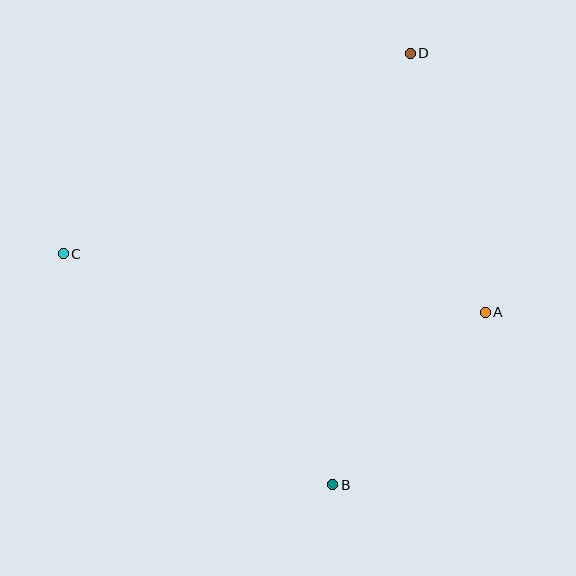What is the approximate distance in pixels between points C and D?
The distance between C and D is approximately 401 pixels.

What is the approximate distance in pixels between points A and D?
The distance between A and D is approximately 270 pixels.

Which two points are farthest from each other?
Points B and D are farthest from each other.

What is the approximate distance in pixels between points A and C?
The distance between A and C is approximately 426 pixels.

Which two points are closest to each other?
Points A and B are closest to each other.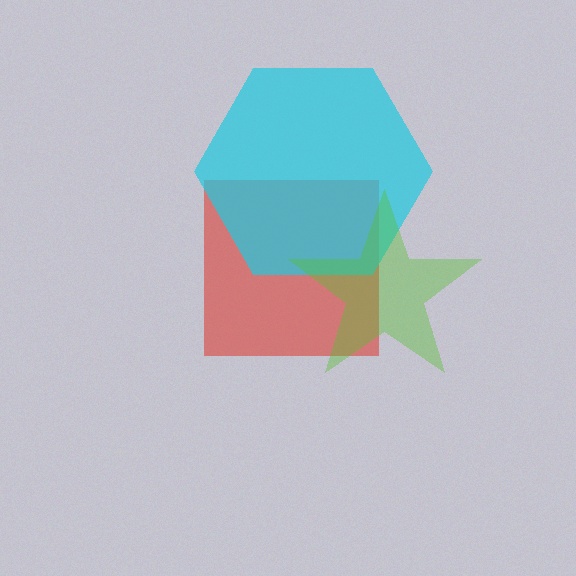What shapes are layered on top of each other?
The layered shapes are: a red square, a cyan hexagon, a lime star.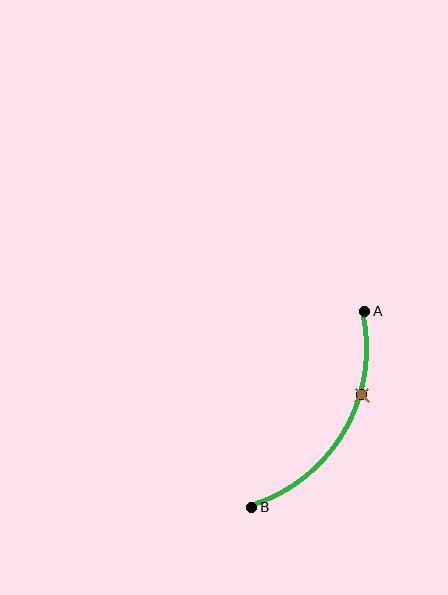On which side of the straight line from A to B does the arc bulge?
The arc bulges to the right of the straight line connecting A and B.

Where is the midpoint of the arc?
The arc midpoint is the point on the curve farthest from the straight line joining A and B. It sits to the right of that line.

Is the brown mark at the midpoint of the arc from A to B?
No. The brown mark lies on the arc but is closer to endpoint A. The arc midpoint would be at the point on the curve equidistant along the arc from both A and B.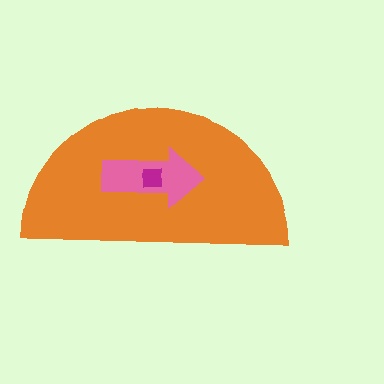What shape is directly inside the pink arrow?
The magenta square.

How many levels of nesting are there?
3.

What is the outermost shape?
The orange semicircle.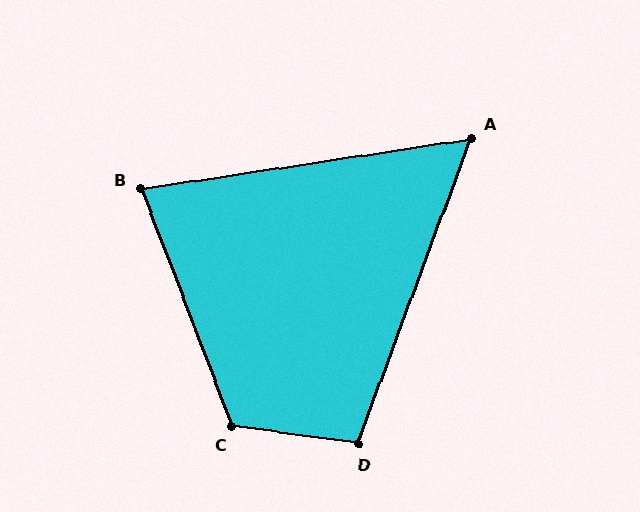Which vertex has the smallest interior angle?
A, at approximately 61 degrees.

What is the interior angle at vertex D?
Approximately 102 degrees (obtuse).